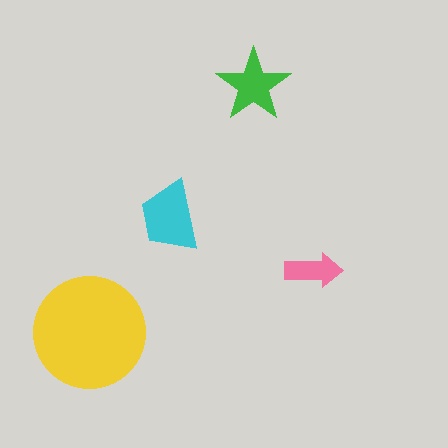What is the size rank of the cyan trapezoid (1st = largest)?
2nd.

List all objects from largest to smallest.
The yellow circle, the cyan trapezoid, the green star, the pink arrow.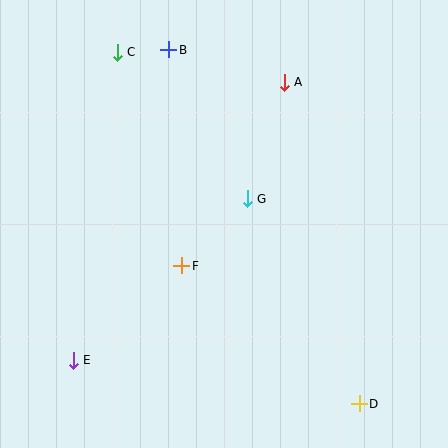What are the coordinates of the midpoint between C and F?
The midpoint between C and F is at (150, 159).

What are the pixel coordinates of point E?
Point E is at (73, 360).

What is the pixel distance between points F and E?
The distance between F and E is 144 pixels.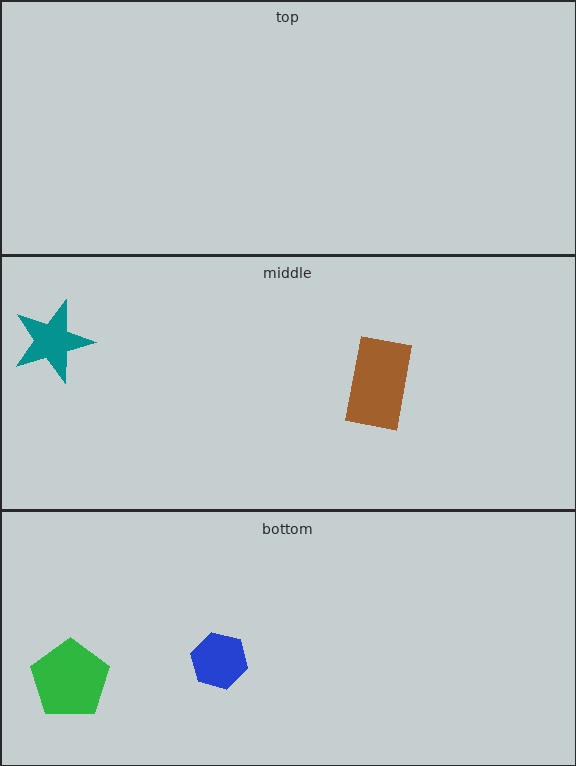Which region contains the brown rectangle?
The middle region.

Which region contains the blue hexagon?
The bottom region.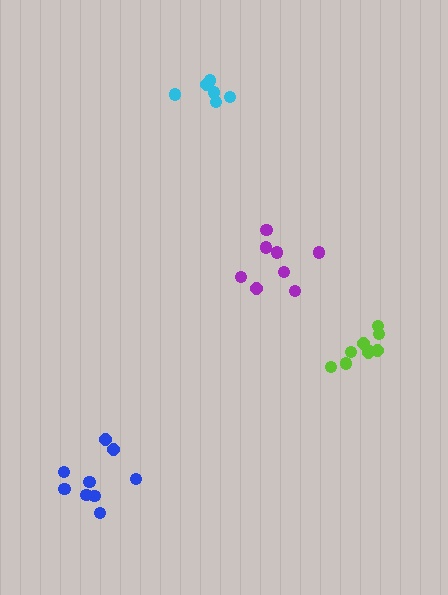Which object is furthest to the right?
The lime cluster is rightmost.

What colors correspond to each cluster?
The clusters are colored: cyan, purple, lime, blue.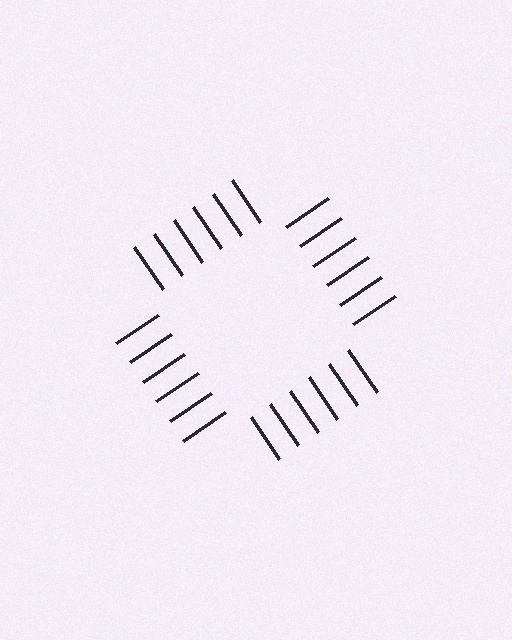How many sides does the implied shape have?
4 sides — the line-ends trace a square.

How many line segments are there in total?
24 — 6 along each of the 4 edges.